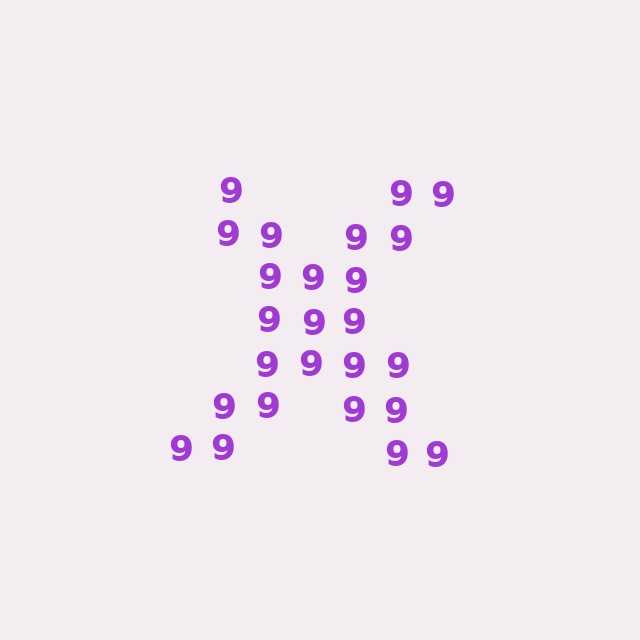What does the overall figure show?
The overall figure shows the letter X.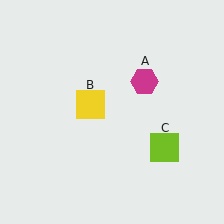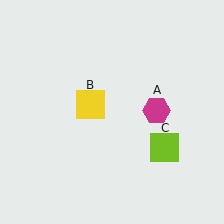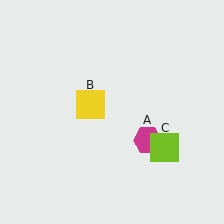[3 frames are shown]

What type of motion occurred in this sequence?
The magenta hexagon (object A) rotated clockwise around the center of the scene.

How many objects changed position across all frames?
1 object changed position: magenta hexagon (object A).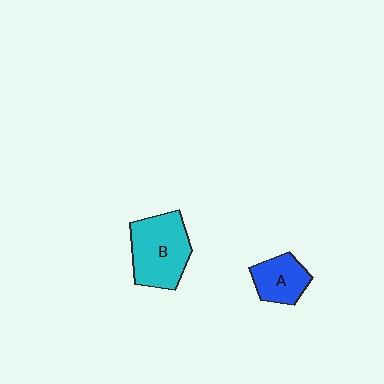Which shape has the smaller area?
Shape A (blue).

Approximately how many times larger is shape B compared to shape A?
Approximately 1.7 times.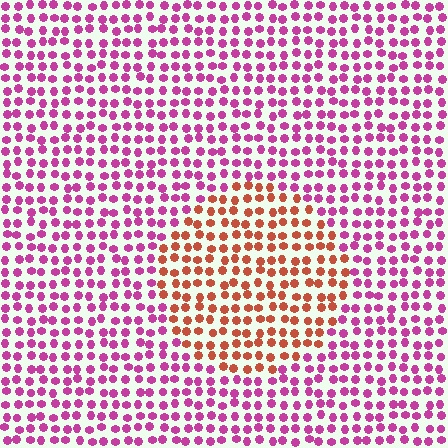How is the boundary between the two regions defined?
The boundary is defined purely by a slight shift in hue (about 53 degrees). Spacing, size, and orientation are identical on both sides.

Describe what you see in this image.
The image is filled with small magenta elements in a uniform arrangement. A circle-shaped region is visible where the elements are tinted to a slightly different hue, forming a subtle color boundary.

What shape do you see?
I see a circle.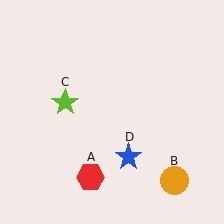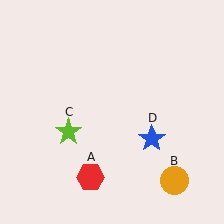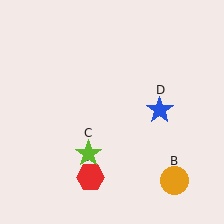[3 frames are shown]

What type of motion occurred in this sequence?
The lime star (object C), blue star (object D) rotated counterclockwise around the center of the scene.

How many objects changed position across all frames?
2 objects changed position: lime star (object C), blue star (object D).